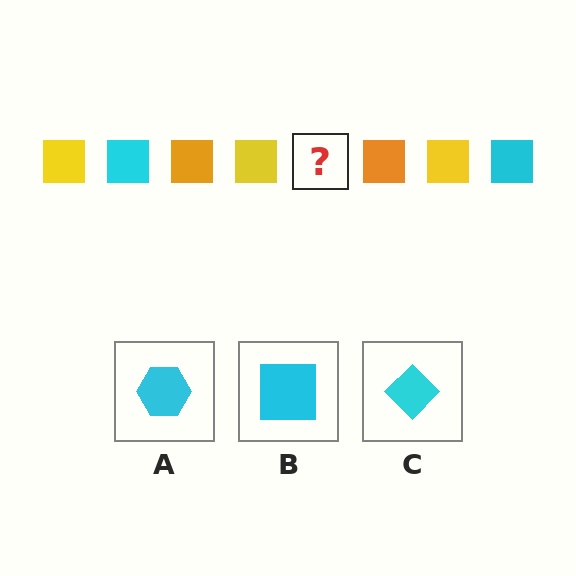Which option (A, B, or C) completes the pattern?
B.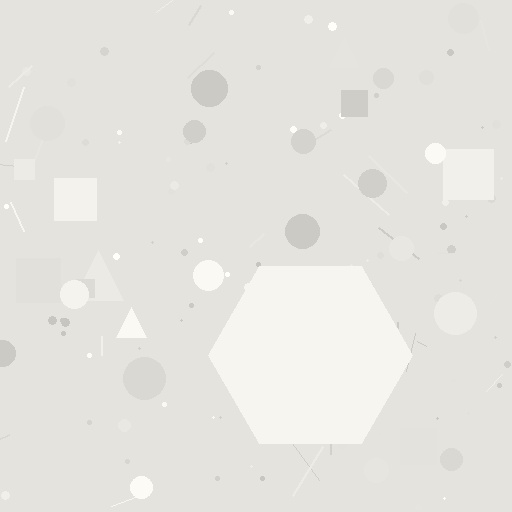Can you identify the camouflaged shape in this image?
The camouflaged shape is a hexagon.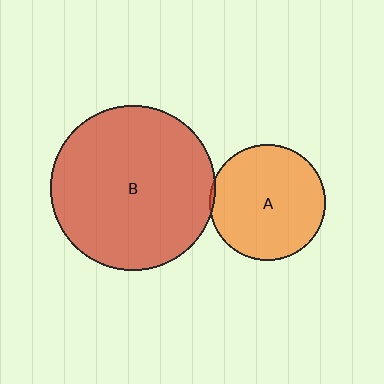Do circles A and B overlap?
Yes.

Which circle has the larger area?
Circle B (red).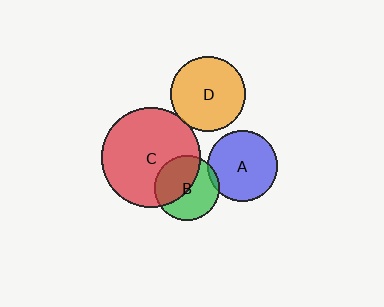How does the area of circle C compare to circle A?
Approximately 2.0 times.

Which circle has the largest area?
Circle C (red).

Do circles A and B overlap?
Yes.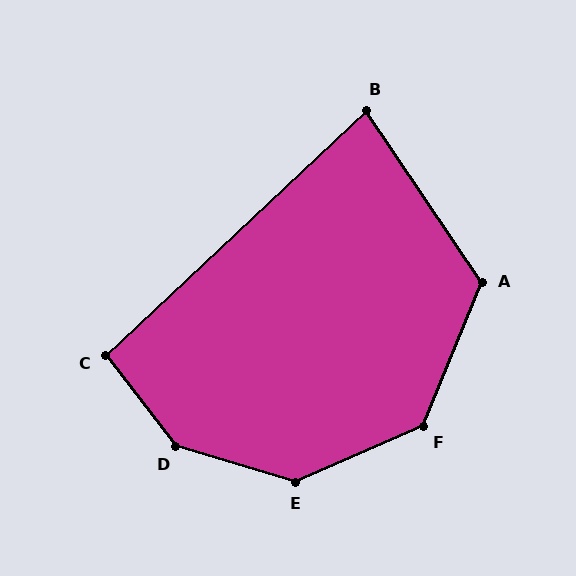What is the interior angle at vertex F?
Approximately 135 degrees (obtuse).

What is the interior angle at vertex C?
Approximately 96 degrees (obtuse).